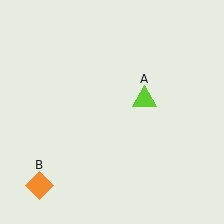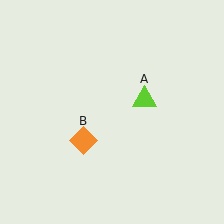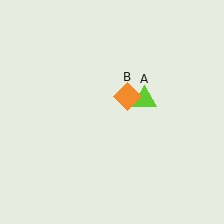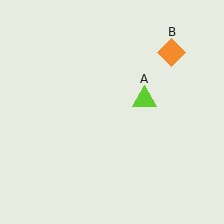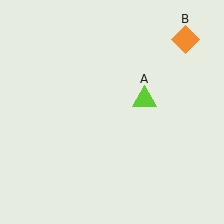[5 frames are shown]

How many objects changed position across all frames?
1 object changed position: orange diamond (object B).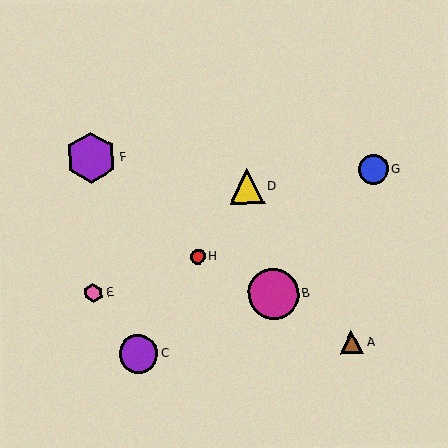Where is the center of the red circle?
The center of the red circle is at (197, 256).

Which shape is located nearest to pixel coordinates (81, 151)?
The purple hexagon (labeled F) at (91, 158) is nearest to that location.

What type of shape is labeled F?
Shape F is a purple hexagon.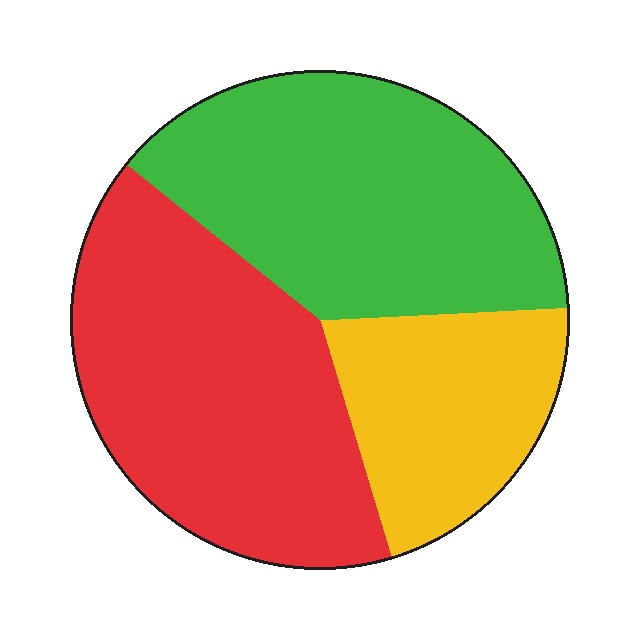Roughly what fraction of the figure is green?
Green covers roughly 40% of the figure.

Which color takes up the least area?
Yellow, at roughly 20%.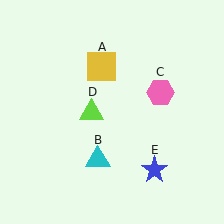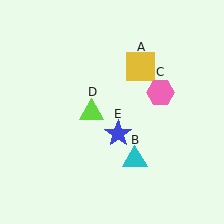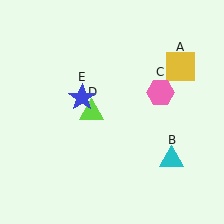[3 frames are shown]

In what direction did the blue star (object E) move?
The blue star (object E) moved up and to the left.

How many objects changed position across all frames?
3 objects changed position: yellow square (object A), cyan triangle (object B), blue star (object E).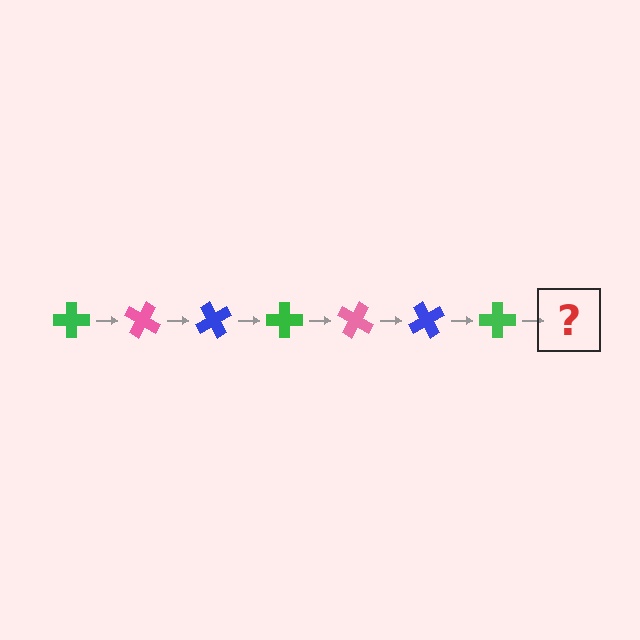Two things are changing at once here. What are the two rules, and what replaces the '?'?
The two rules are that it rotates 30 degrees each step and the color cycles through green, pink, and blue. The '?' should be a pink cross, rotated 210 degrees from the start.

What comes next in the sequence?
The next element should be a pink cross, rotated 210 degrees from the start.